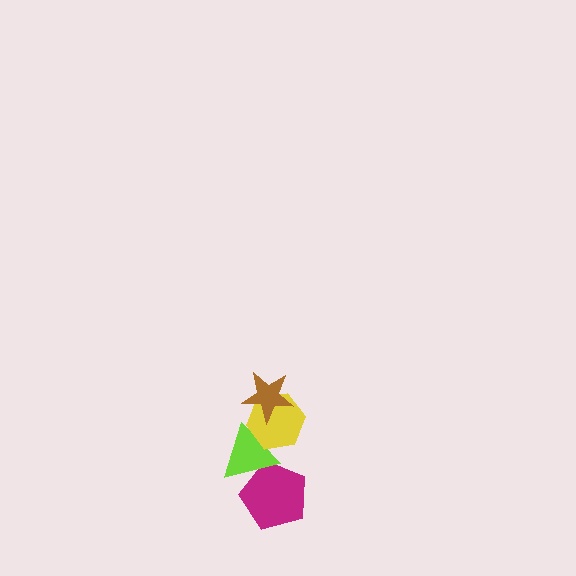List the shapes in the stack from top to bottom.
From top to bottom: the brown star, the yellow hexagon, the lime triangle, the magenta pentagon.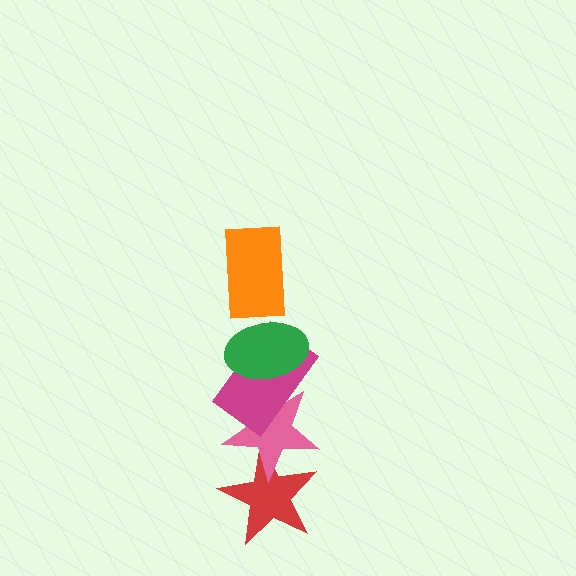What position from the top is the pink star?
The pink star is 4th from the top.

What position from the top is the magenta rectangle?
The magenta rectangle is 3rd from the top.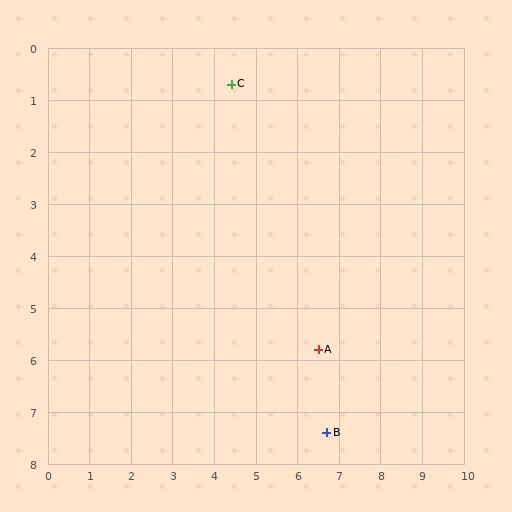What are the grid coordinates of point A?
Point A is at approximately (6.5, 5.8).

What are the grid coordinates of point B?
Point B is at approximately (6.7, 7.4).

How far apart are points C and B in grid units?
Points C and B are about 7.1 grid units apart.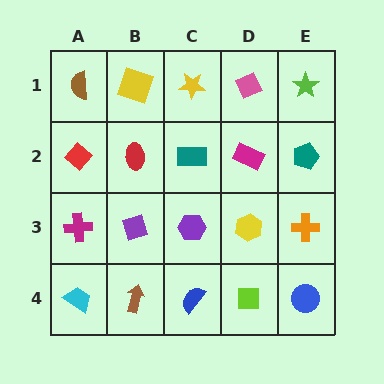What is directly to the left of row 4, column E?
A lime square.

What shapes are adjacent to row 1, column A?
A red diamond (row 2, column A), a yellow square (row 1, column B).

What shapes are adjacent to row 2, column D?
A pink diamond (row 1, column D), a yellow hexagon (row 3, column D), a teal rectangle (row 2, column C), a teal pentagon (row 2, column E).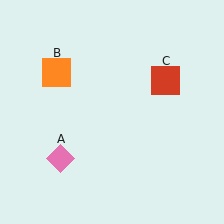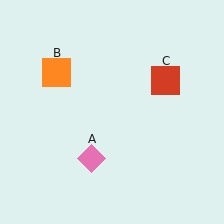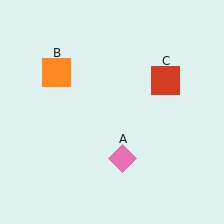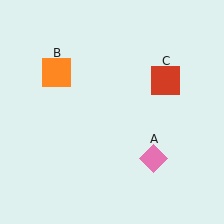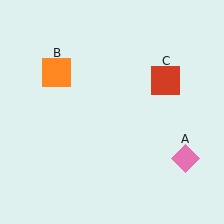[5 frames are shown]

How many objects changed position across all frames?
1 object changed position: pink diamond (object A).